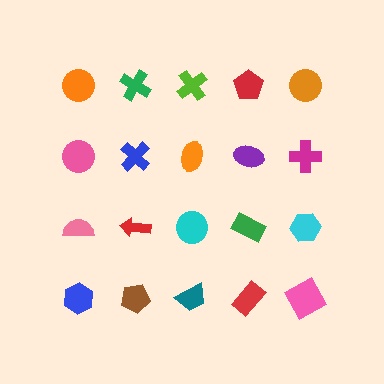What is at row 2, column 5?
A magenta cross.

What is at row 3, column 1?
A pink semicircle.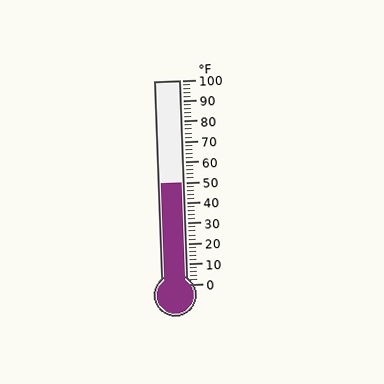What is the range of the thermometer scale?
The thermometer scale ranges from 0°F to 100°F.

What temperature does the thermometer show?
The thermometer shows approximately 50°F.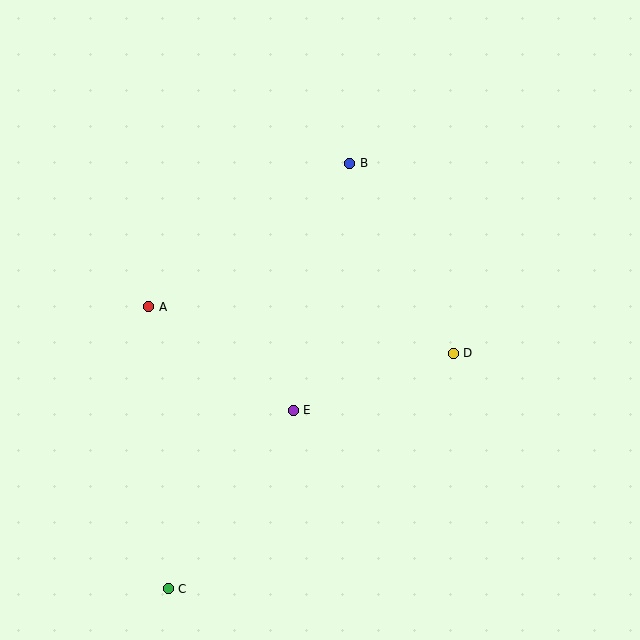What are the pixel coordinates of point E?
Point E is at (293, 410).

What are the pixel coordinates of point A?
Point A is at (149, 307).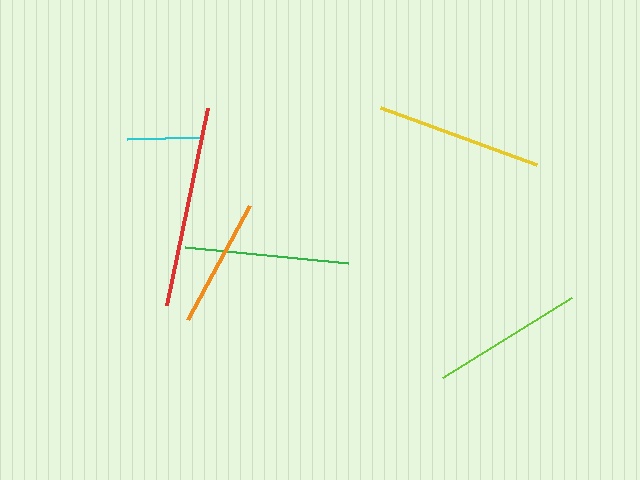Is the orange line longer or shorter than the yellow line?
The yellow line is longer than the orange line.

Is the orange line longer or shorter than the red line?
The red line is longer than the orange line.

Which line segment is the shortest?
The cyan line is the shortest at approximately 76 pixels.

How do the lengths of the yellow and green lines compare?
The yellow and green lines are approximately the same length.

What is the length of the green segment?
The green segment is approximately 164 pixels long.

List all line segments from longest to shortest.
From longest to shortest: red, yellow, green, lime, orange, cyan.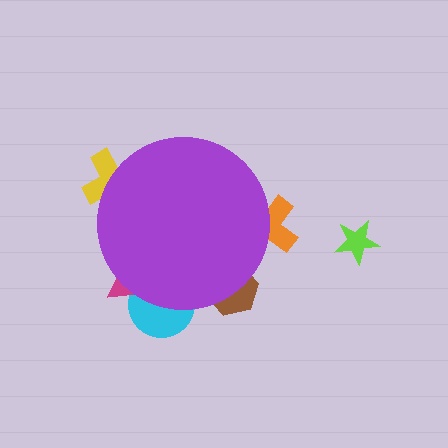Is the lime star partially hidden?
No, the lime star is fully visible.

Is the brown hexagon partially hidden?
Yes, the brown hexagon is partially hidden behind the purple circle.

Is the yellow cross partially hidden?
Yes, the yellow cross is partially hidden behind the purple circle.